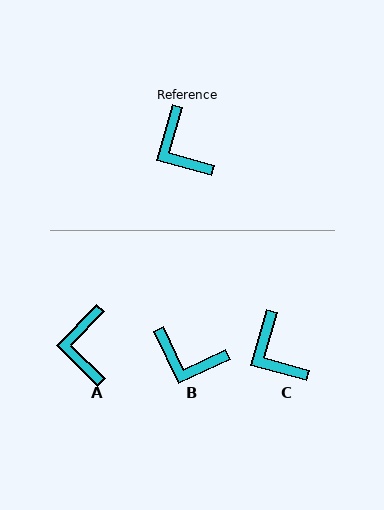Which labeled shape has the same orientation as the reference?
C.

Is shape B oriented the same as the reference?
No, it is off by about 41 degrees.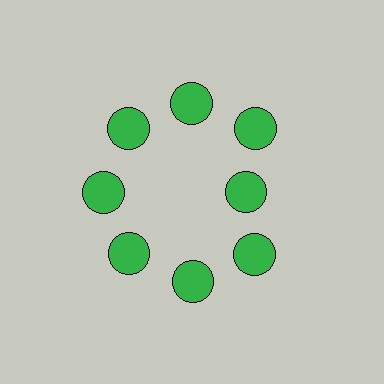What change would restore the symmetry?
The symmetry would be restored by moving it outward, back onto the ring so that all 8 circles sit at equal angles and equal distance from the center.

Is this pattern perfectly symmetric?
No. The 8 green circles are arranged in a ring, but one element near the 3 o'clock position is pulled inward toward the center, breaking the 8-fold rotational symmetry.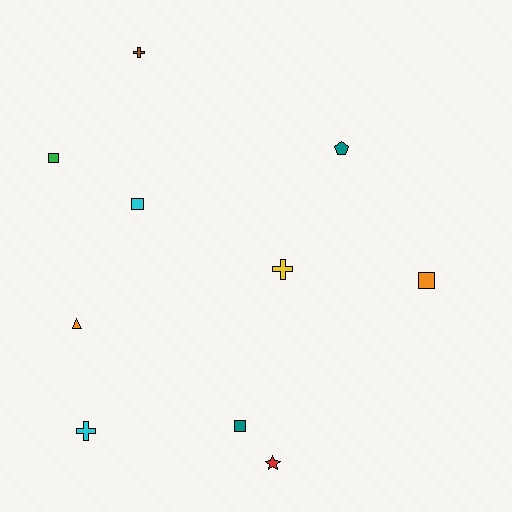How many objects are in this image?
There are 10 objects.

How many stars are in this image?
There is 1 star.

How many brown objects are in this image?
There is 1 brown object.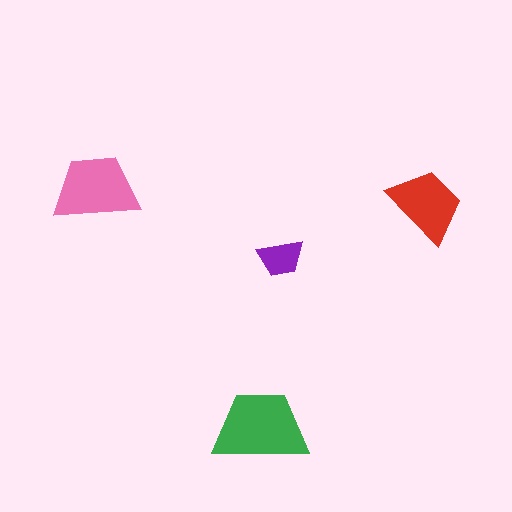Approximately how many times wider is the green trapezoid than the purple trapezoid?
About 2 times wider.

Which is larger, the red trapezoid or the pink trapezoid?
The pink one.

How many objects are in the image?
There are 4 objects in the image.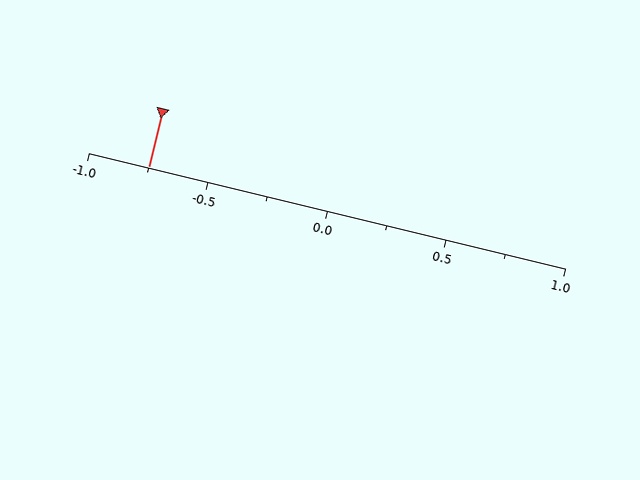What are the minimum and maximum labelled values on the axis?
The axis runs from -1.0 to 1.0.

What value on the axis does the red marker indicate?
The marker indicates approximately -0.75.